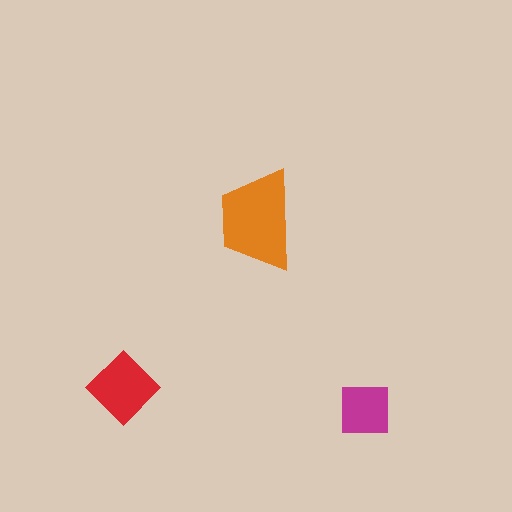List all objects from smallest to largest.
The magenta square, the red diamond, the orange trapezoid.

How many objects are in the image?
There are 3 objects in the image.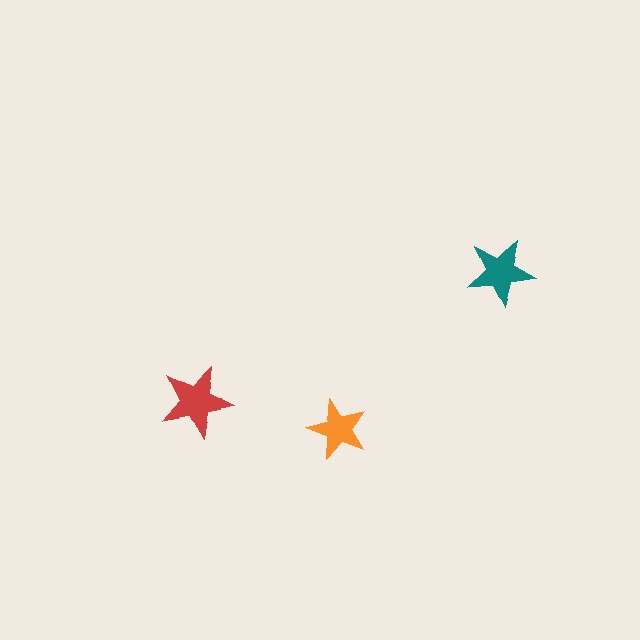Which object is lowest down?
The orange star is bottommost.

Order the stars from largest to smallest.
the red one, the teal one, the orange one.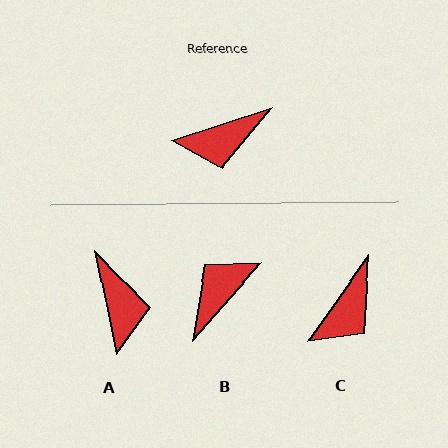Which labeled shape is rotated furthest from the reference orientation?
B, about 150 degrees away.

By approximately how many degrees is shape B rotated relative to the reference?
Approximately 150 degrees clockwise.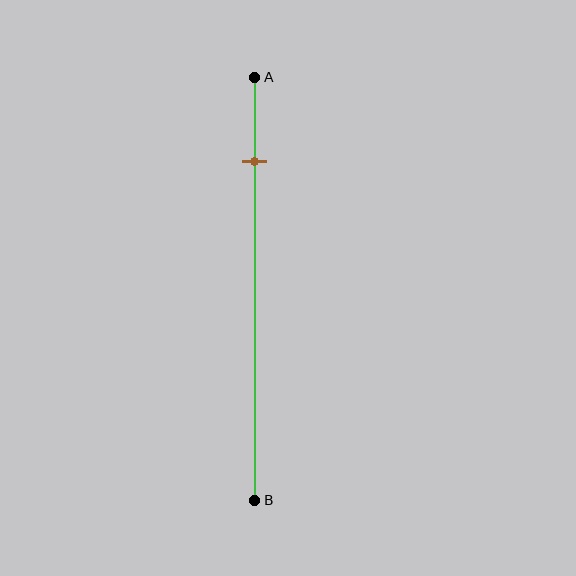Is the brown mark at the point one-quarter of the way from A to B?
No, the mark is at about 20% from A, not at the 25% one-quarter point.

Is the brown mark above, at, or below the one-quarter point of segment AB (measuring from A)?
The brown mark is above the one-quarter point of segment AB.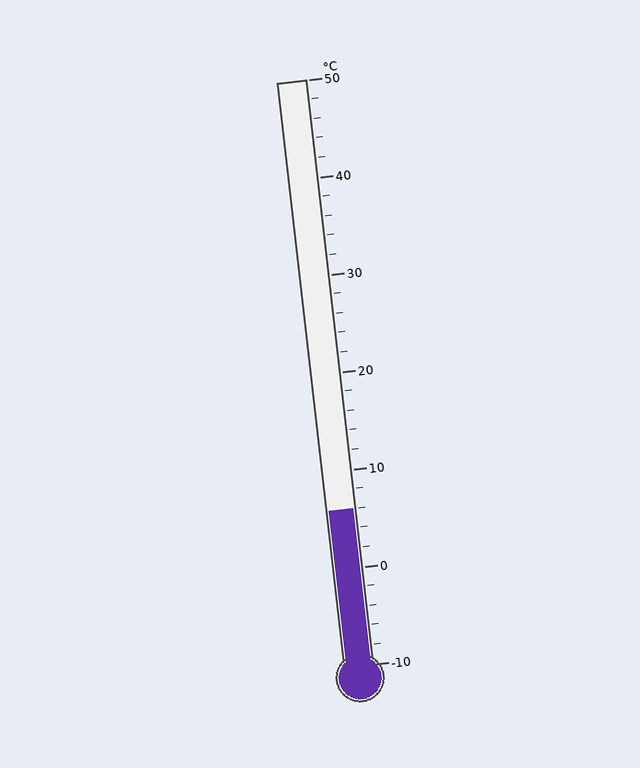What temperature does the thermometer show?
The thermometer shows approximately 6°C.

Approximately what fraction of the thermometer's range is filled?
The thermometer is filled to approximately 25% of its range.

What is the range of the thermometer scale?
The thermometer scale ranges from -10°C to 50°C.